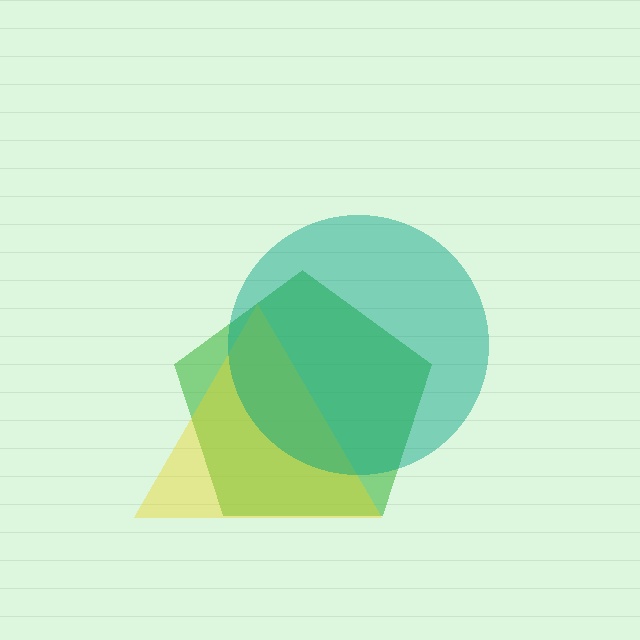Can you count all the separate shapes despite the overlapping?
Yes, there are 3 separate shapes.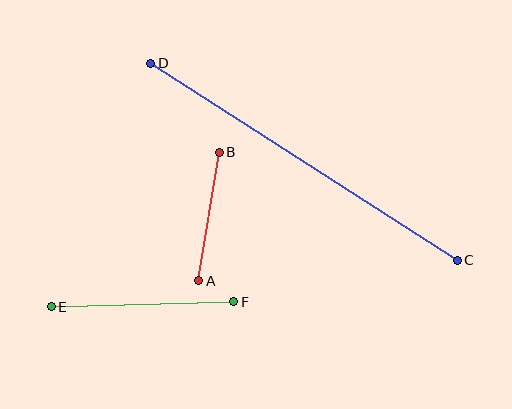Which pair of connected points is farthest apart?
Points C and D are farthest apart.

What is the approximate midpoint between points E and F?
The midpoint is at approximately (143, 304) pixels.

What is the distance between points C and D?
The distance is approximately 364 pixels.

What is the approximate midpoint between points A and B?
The midpoint is at approximately (209, 217) pixels.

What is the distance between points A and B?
The distance is approximately 130 pixels.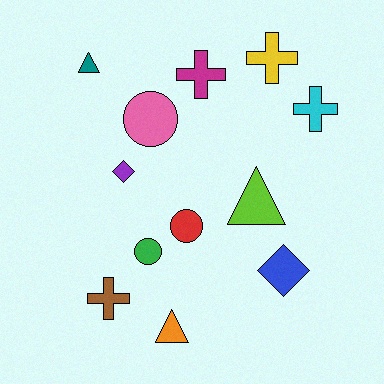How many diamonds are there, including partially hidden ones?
There are 2 diamonds.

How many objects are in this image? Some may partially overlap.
There are 12 objects.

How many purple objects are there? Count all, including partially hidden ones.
There is 1 purple object.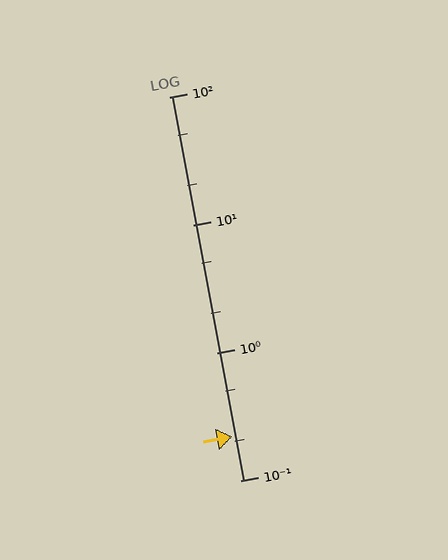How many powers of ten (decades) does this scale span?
The scale spans 3 decades, from 0.1 to 100.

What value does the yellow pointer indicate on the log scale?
The pointer indicates approximately 0.22.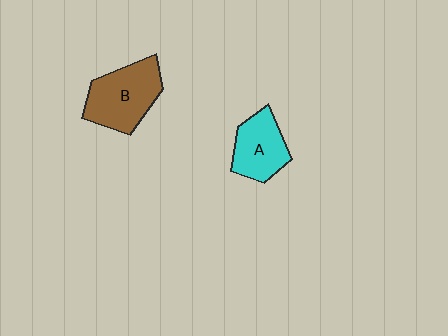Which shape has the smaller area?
Shape A (cyan).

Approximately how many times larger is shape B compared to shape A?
Approximately 1.3 times.